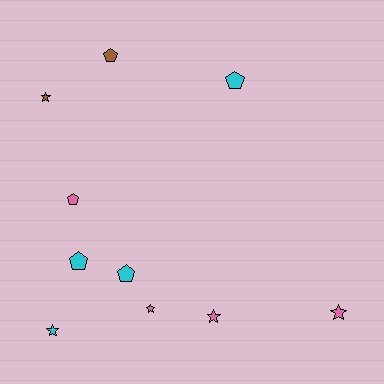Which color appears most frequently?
Cyan, with 4 objects.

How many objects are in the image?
There are 10 objects.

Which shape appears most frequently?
Star, with 5 objects.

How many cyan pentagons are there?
There are 3 cyan pentagons.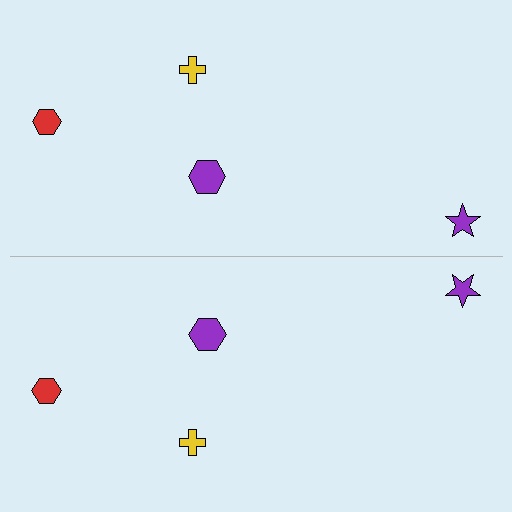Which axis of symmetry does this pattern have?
The pattern has a horizontal axis of symmetry running through the center of the image.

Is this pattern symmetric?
Yes, this pattern has bilateral (reflection) symmetry.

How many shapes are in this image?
There are 8 shapes in this image.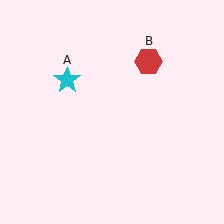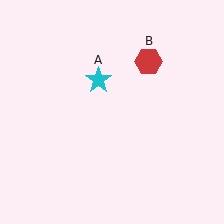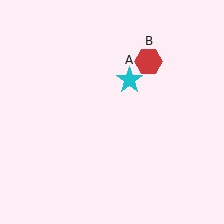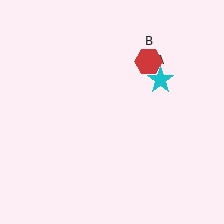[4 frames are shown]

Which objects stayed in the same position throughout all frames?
Red hexagon (object B) remained stationary.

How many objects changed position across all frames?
1 object changed position: cyan star (object A).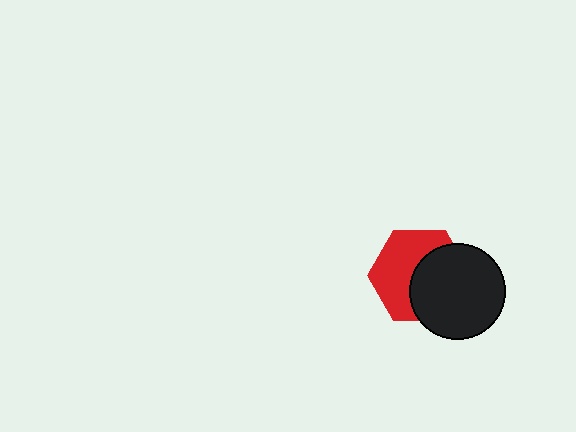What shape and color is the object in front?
The object in front is a black circle.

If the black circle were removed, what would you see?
You would see the complete red hexagon.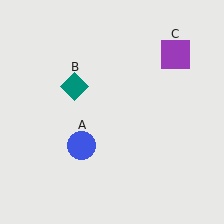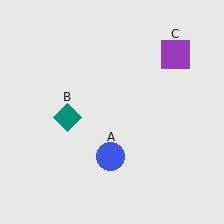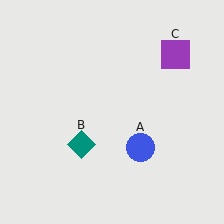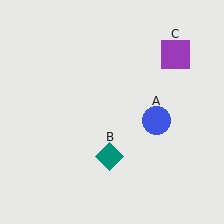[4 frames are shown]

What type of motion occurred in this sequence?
The blue circle (object A), teal diamond (object B) rotated counterclockwise around the center of the scene.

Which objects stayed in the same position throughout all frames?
Purple square (object C) remained stationary.